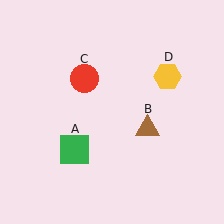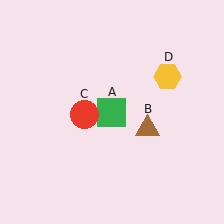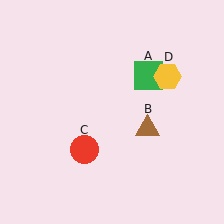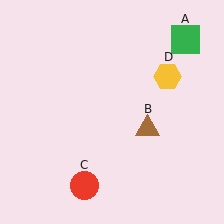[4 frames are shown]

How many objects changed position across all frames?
2 objects changed position: green square (object A), red circle (object C).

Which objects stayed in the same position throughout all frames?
Brown triangle (object B) and yellow hexagon (object D) remained stationary.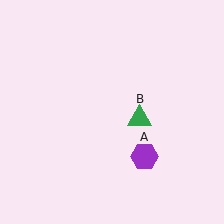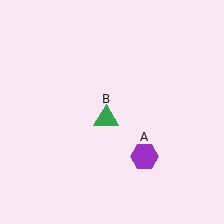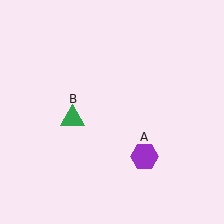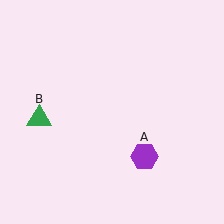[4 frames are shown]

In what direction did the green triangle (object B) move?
The green triangle (object B) moved left.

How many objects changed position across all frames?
1 object changed position: green triangle (object B).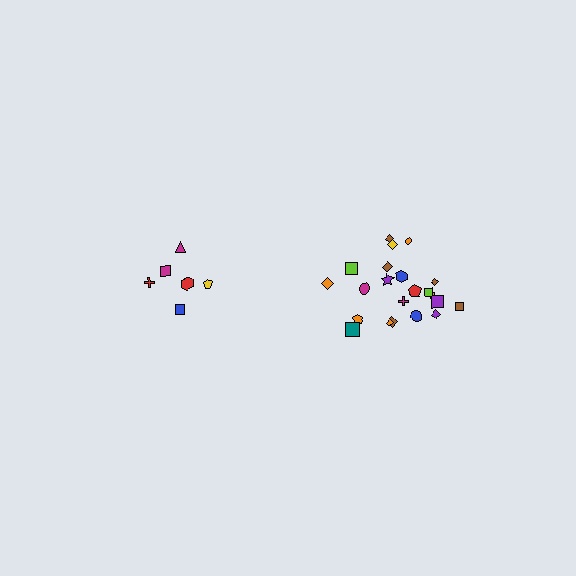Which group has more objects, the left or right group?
The right group.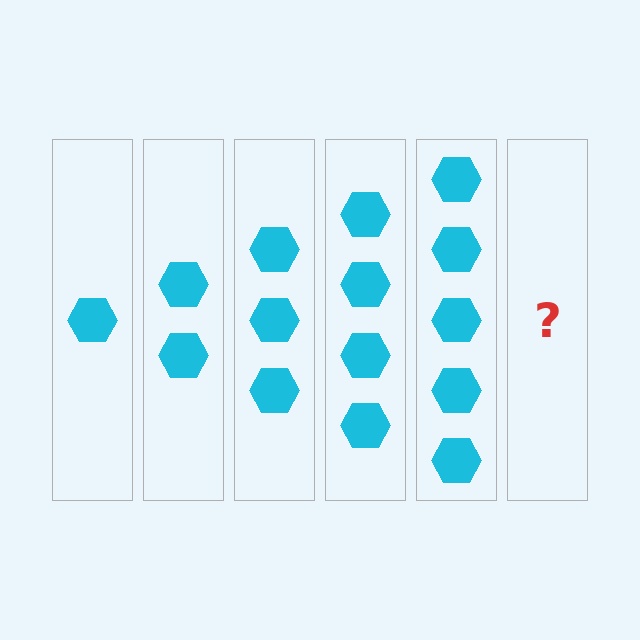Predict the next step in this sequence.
The next step is 6 hexagons.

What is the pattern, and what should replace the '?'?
The pattern is that each step adds one more hexagon. The '?' should be 6 hexagons.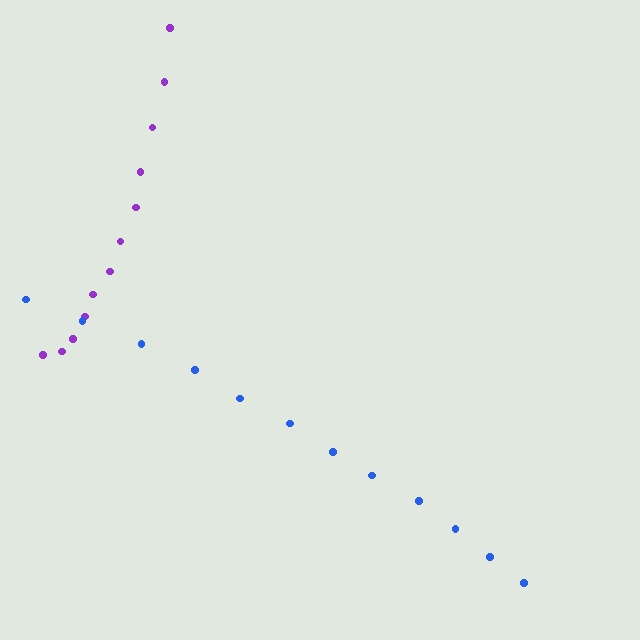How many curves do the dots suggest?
There are 2 distinct paths.